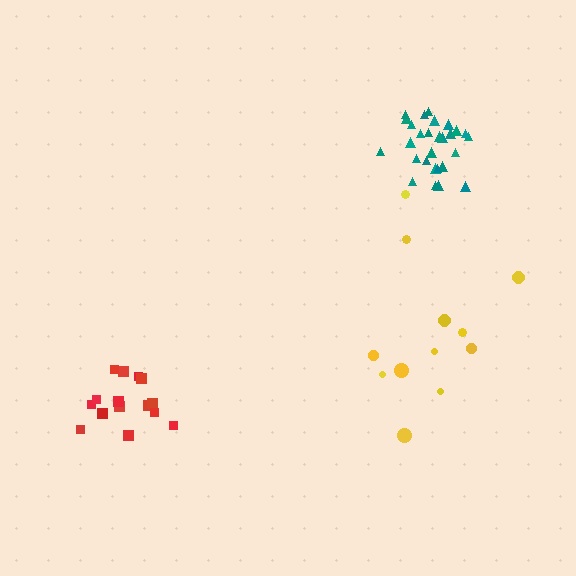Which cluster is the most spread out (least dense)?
Yellow.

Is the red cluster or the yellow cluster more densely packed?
Red.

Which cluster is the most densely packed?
Teal.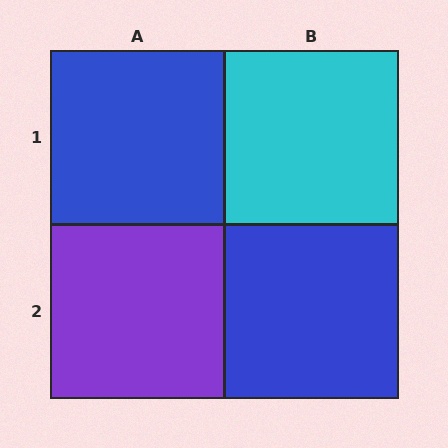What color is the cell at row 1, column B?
Cyan.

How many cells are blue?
2 cells are blue.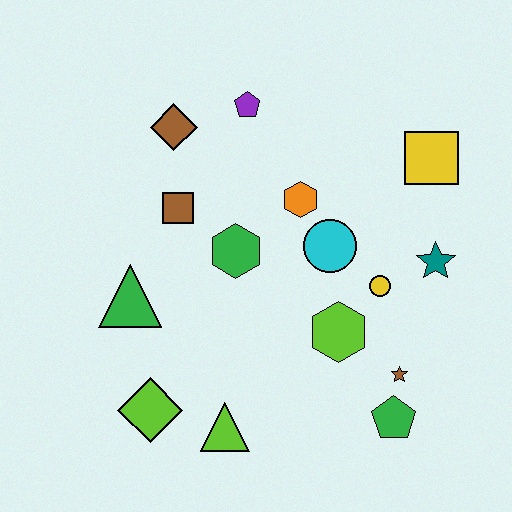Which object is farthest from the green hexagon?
The green pentagon is farthest from the green hexagon.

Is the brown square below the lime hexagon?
No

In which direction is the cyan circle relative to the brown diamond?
The cyan circle is to the right of the brown diamond.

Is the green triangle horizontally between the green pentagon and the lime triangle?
No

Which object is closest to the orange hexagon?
The cyan circle is closest to the orange hexagon.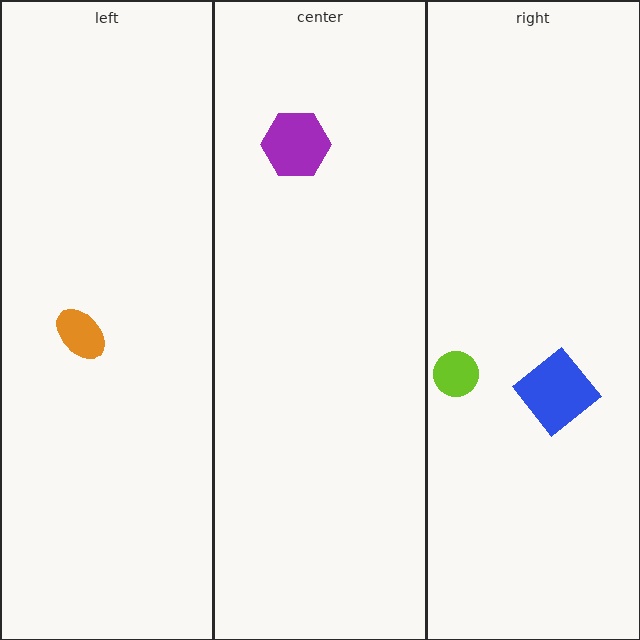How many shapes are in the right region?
2.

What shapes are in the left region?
The orange ellipse.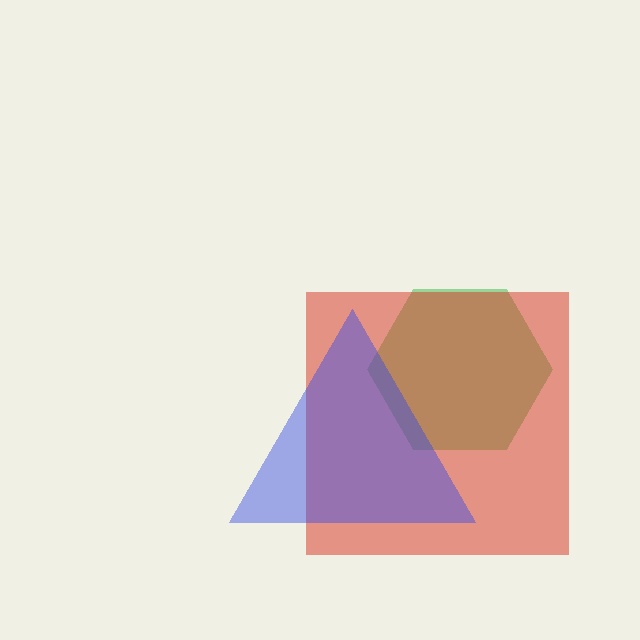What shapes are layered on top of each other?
The layered shapes are: a green hexagon, a red square, a blue triangle.